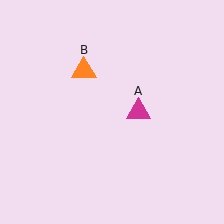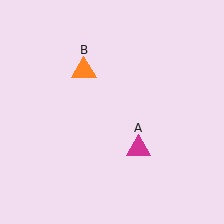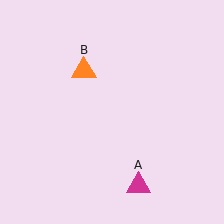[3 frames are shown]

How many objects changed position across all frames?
1 object changed position: magenta triangle (object A).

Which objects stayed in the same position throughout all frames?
Orange triangle (object B) remained stationary.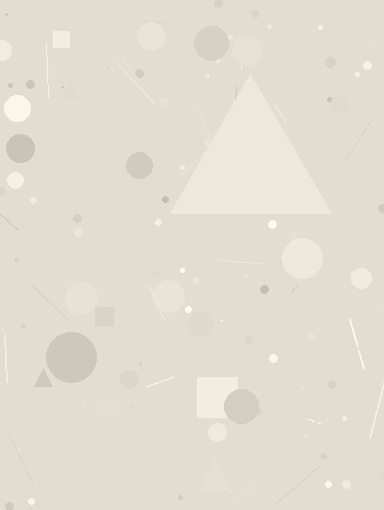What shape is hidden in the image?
A triangle is hidden in the image.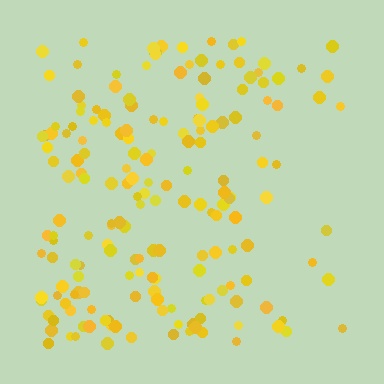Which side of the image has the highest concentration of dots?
The left.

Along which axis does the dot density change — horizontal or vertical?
Horizontal.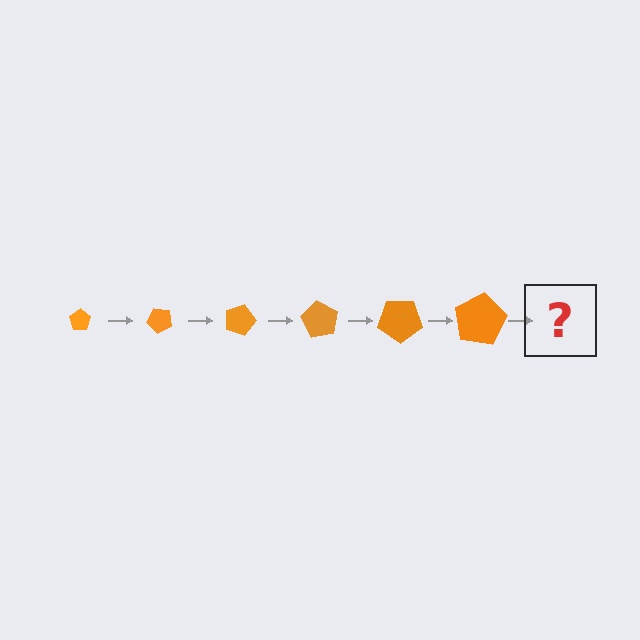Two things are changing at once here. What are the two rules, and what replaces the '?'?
The two rules are that the pentagon grows larger each step and it rotates 45 degrees each step. The '?' should be a pentagon, larger than the previous one and rotated 270 degrees from the start.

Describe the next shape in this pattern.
It should be a pentagon, larger than the previous one and rotated 270 degrees from the start.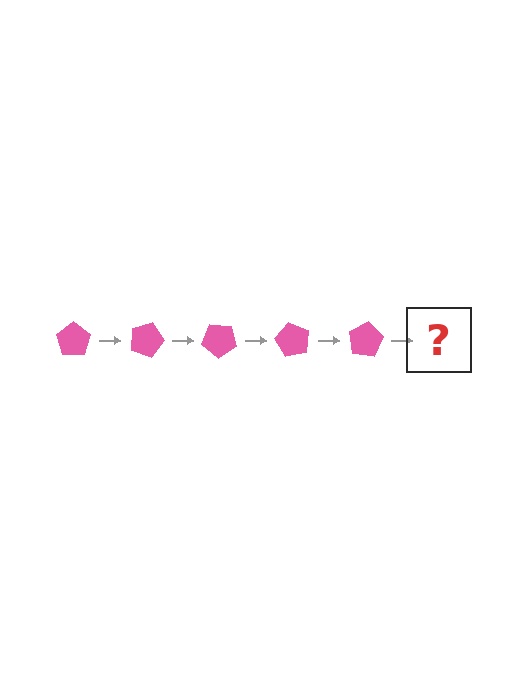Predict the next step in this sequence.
The next step is a pink pentagon rotated 100 degrees.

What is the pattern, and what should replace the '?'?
The pattern is that the pentagon rotates 20 degrees each step. The '?' should be a pink pentagon rotated 100 degrees.